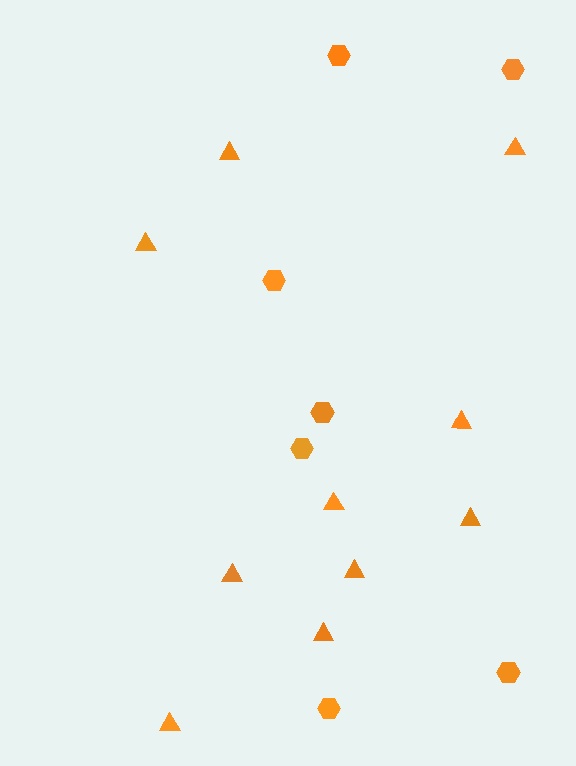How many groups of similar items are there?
There are 2 groups: one group of triangles (10) and one group of hexagons (7).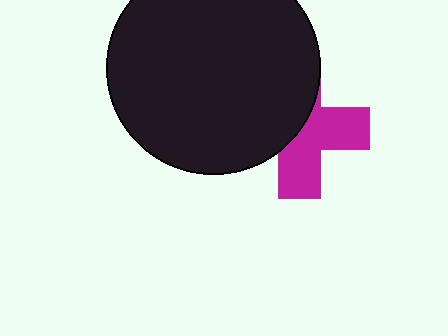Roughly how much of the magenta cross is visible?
About half of it is visible (roughly 50%).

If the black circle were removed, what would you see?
You would see the complete magenta cross.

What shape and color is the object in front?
The object in front is a black circle.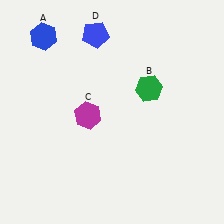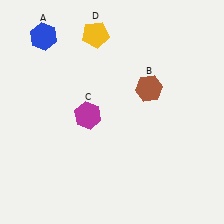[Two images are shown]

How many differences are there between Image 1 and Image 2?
There are 2 differences between the two images.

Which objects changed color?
B changed from green to brown. D changed from blue to yellow.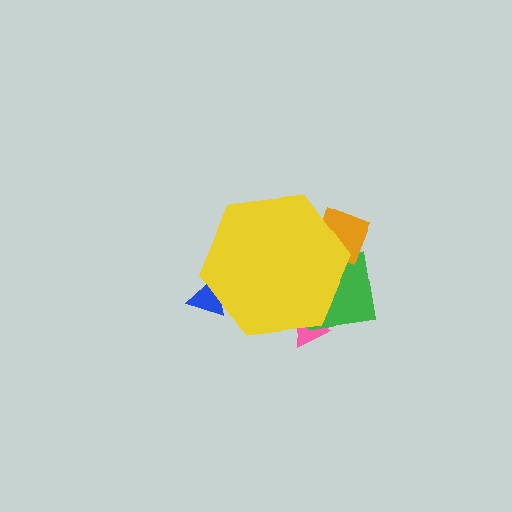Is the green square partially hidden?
Yes, the green square is partially hidden behind the yellow hexagon.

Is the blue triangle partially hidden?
Yes, the blue triangle is partially hidden behind the yellow hexagon.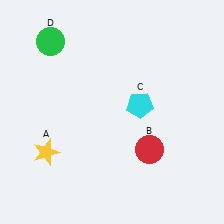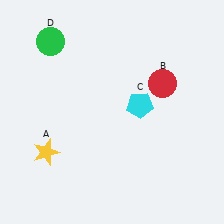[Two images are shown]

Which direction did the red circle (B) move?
The red circle (B) moved up.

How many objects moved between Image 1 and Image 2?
1 object moved between the two images.